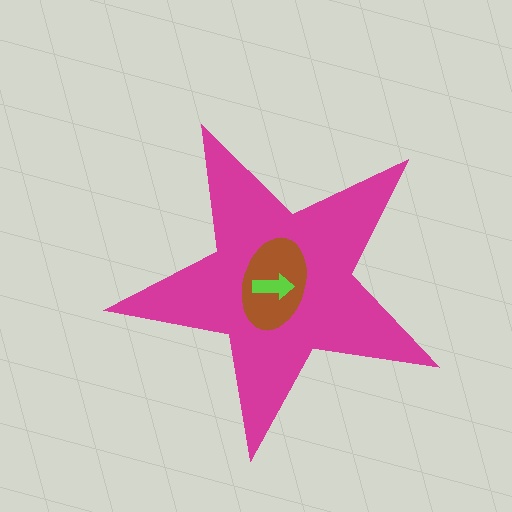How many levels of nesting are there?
3.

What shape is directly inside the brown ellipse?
The lime arrow.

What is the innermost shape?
The lime arrow.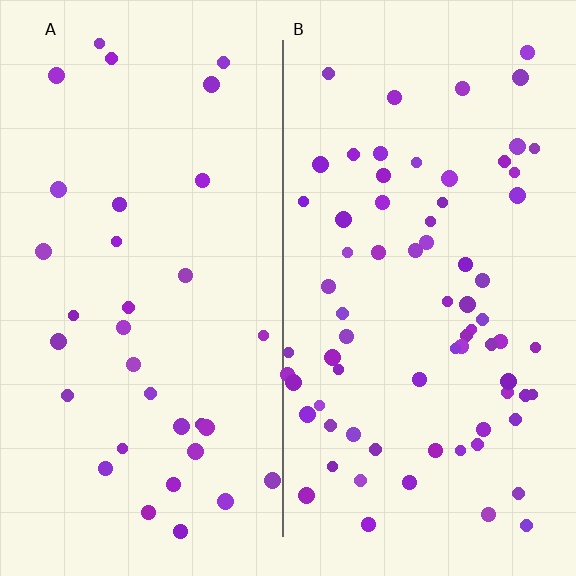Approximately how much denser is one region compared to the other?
Approximately 2.2× — region B over region A.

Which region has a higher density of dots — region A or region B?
B (the right).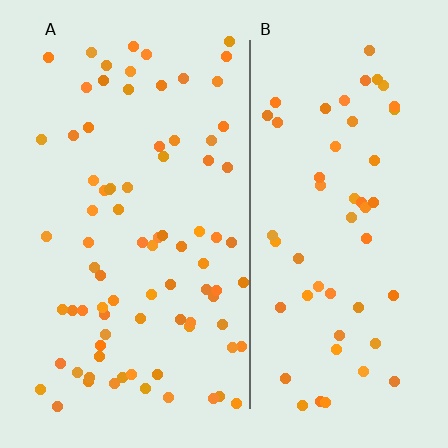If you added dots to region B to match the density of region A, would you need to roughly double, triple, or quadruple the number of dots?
Approximately double.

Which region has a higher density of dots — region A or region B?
A (the left).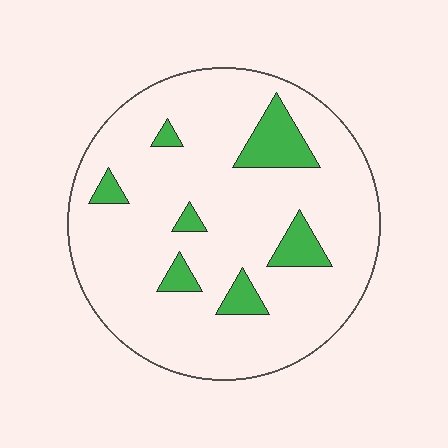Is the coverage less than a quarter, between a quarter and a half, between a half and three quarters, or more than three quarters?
Less than a quarter.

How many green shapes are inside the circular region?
7.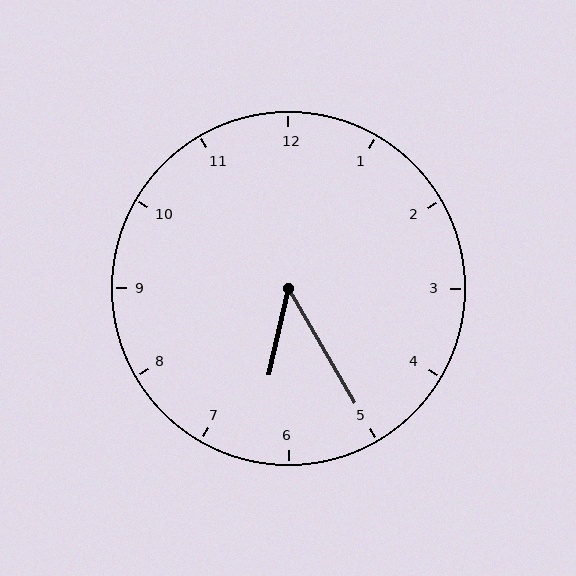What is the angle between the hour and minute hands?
Approximately 42 degrees.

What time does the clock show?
6:25.